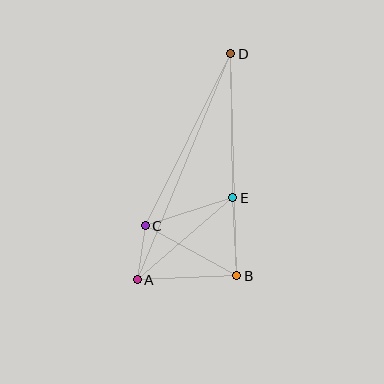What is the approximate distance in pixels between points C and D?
The distance between C and D is approximately 192 pixels.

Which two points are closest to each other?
Points A and C are closest to each other.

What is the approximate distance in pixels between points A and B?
The distance between A and B is approximately 100 pixels.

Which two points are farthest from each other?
Points A and D are farthest from each other.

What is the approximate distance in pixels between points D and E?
The distance between D and E is approximately 144 pixels.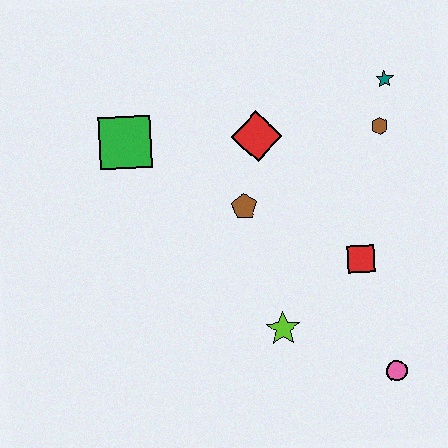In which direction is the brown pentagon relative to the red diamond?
The brown pentagon is below the red diamond.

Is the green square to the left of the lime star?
Yes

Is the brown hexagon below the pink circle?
No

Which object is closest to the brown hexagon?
The teal star is closest to the brown hexagon.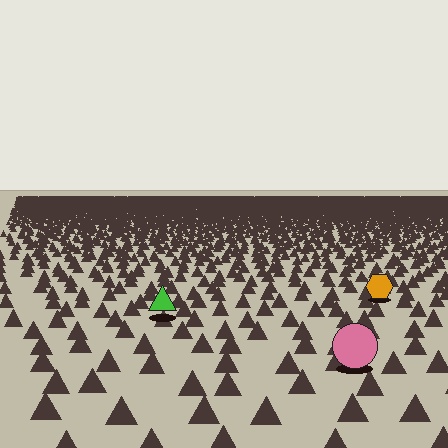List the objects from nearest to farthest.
From nearest to farthest: the pink circle, the green triangle, the orange hexagon.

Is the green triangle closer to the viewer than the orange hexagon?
Yes. The green triangle is closer — you can tell from the texture gradient: the ground texture is coarser near it.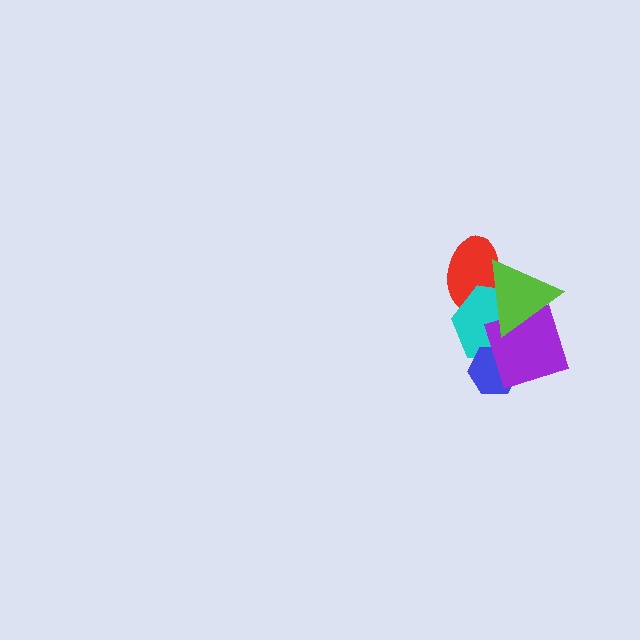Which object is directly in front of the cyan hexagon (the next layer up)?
The blue hexagon is directly in front of the cyan hexagon.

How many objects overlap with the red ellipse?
2 objects overlap with the red ellipse.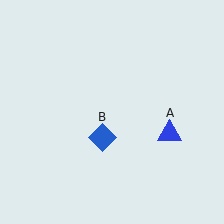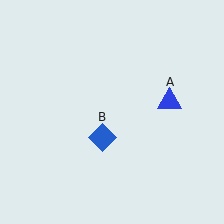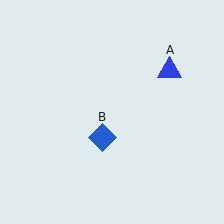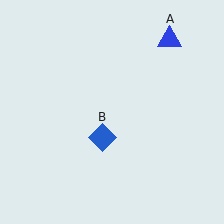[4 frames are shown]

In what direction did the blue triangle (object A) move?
The blue triangle (object A) moved up.